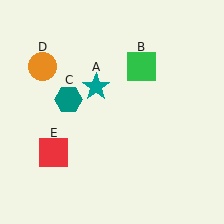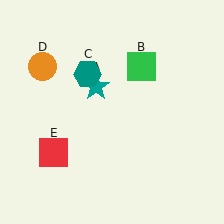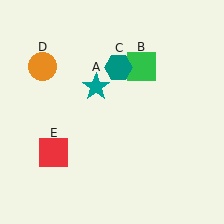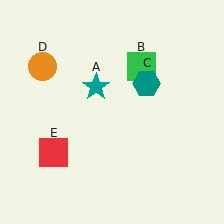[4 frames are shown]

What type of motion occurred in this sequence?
The teal hexagon (object C) rotated clockwise around the center of the scene.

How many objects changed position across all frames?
1 object changed position: teal hexagon (object C).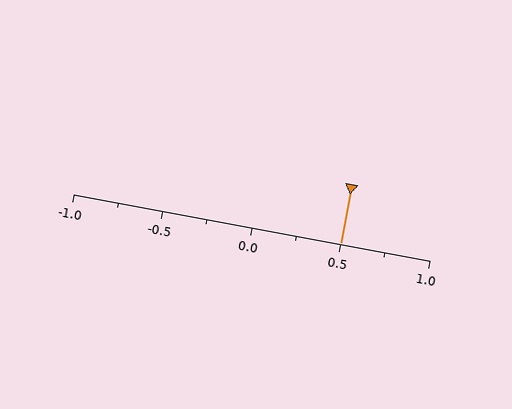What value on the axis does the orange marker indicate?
The marker indicates approximately 0.5.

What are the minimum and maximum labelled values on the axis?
The axis runs from -1.0 to 1.0.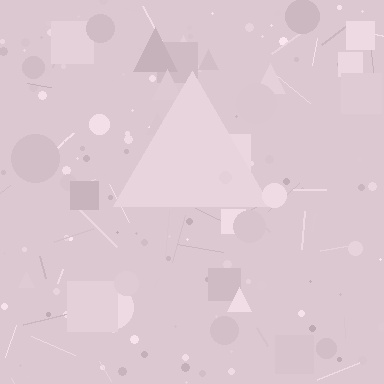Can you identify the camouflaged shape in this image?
The camouflaged shape is a triangle.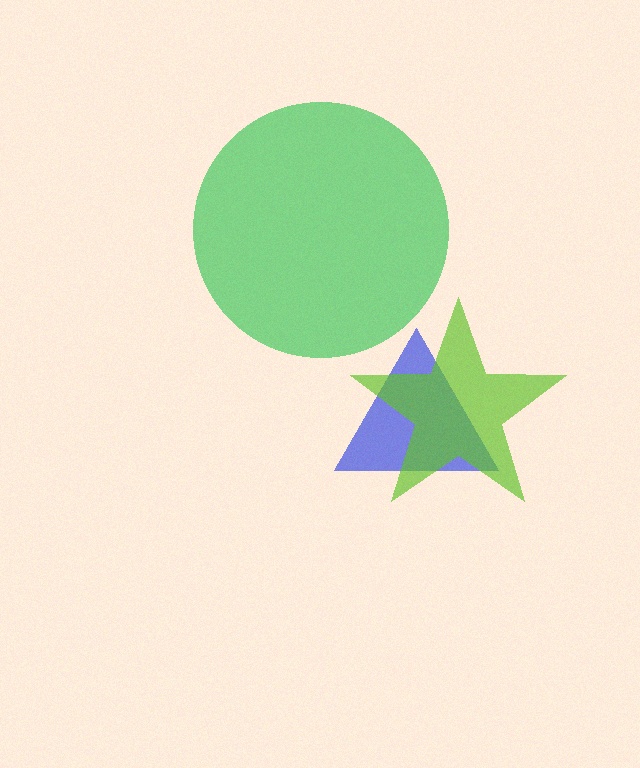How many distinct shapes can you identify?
There are 3 distinct shapes: a blue triangle, a lime star, a green circle.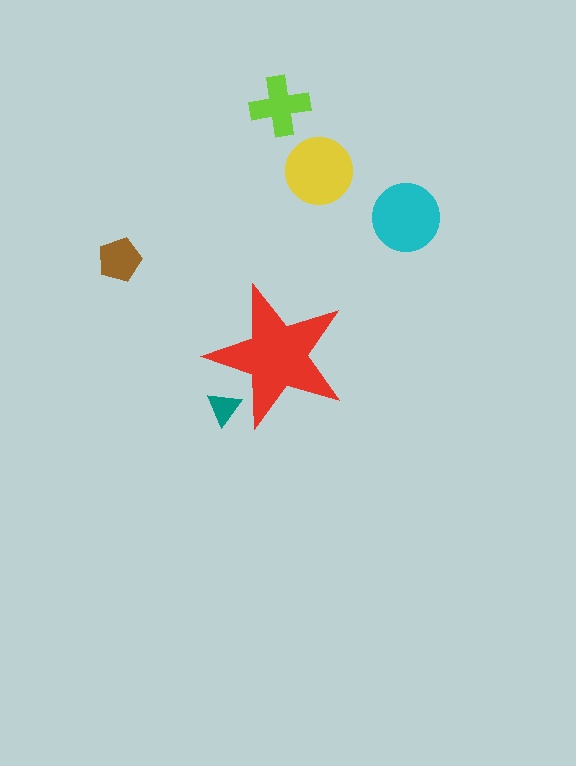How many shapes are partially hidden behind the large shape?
1 shape is partially hidden.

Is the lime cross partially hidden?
No, the lime cross is fully visible.